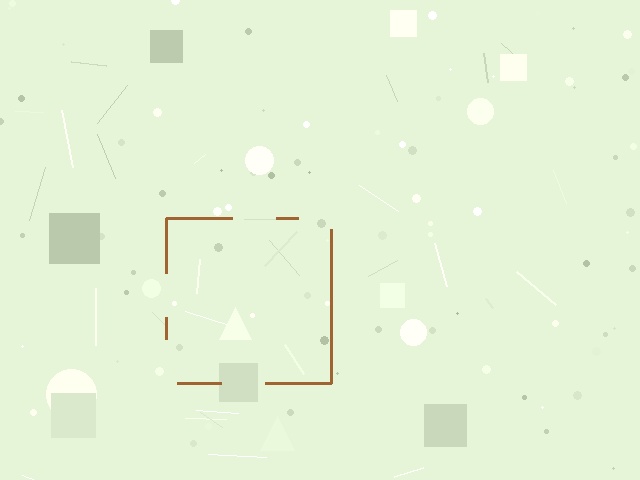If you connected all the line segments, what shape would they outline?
They would outline a square.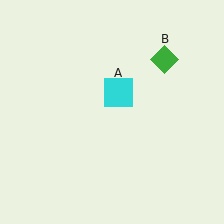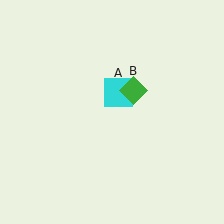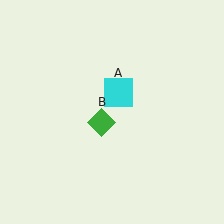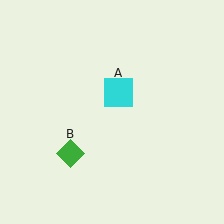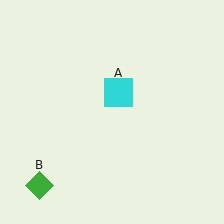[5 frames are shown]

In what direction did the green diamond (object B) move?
The green diamond (object B) moved down and to the left.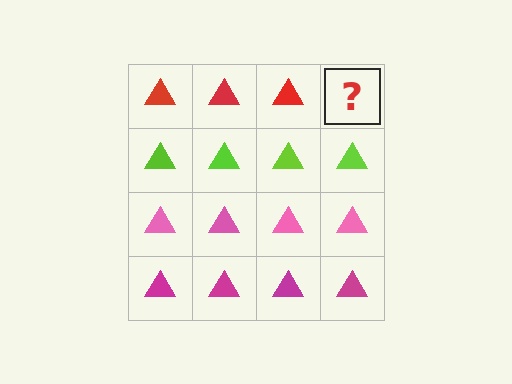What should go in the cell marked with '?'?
The missing cell should contain a red triangle.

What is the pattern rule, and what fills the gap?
The rule is that each row has a consistent color. The gap should be filled with a red triangle.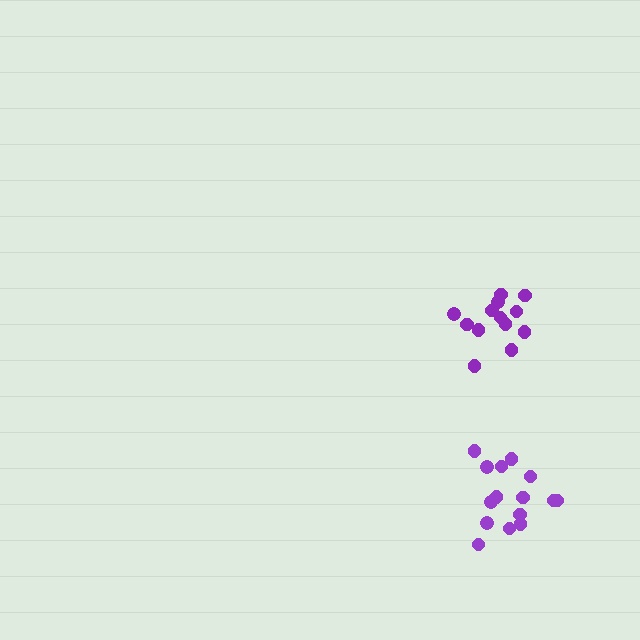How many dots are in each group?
Group 1: 15 dots, Group 2: 13 dots (28 total).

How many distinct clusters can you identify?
There are 2 distinct clusters.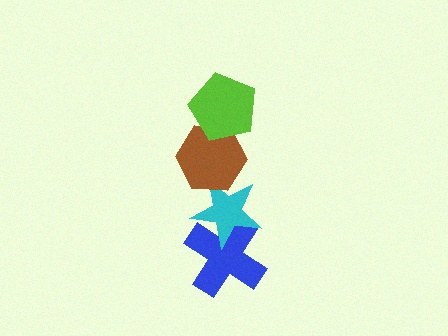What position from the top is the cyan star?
The cyan star is 3rd from the top.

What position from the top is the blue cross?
The blue cross is 4th from the top.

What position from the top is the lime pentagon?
The lime pentagon is 1st from the top.